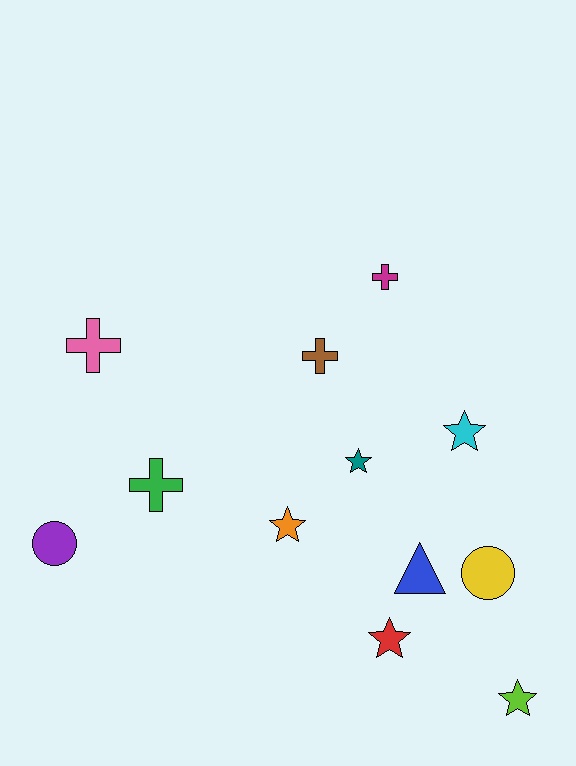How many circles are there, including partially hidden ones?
There are 2 circles.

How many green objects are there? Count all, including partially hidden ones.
There is 1 green object.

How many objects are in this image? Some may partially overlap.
There are 12 objects.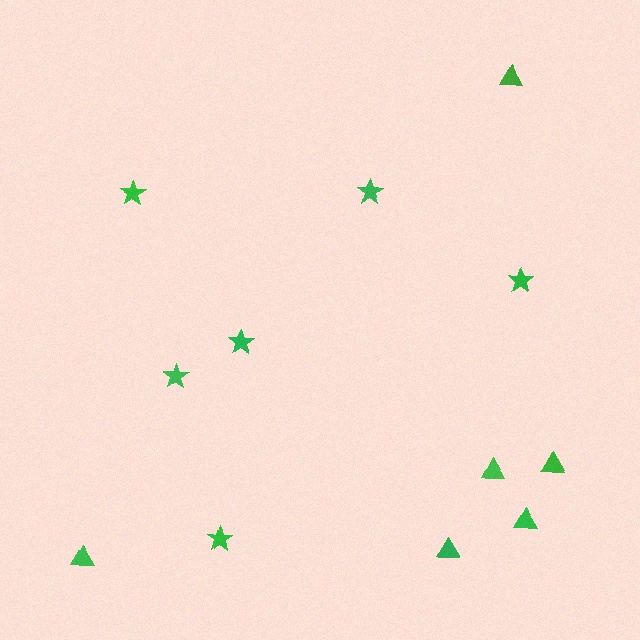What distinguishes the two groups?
There are 2 groups: one group of triangles (6) and one group of stars (6).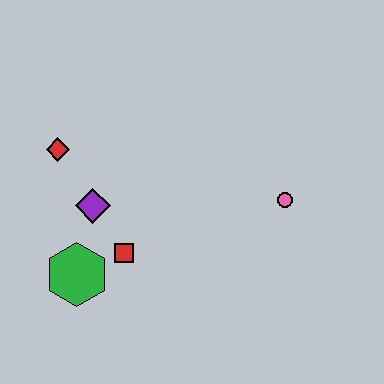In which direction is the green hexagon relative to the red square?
The green hexagon is to the left of the red square.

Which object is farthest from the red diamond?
The pink circle is farthest from the red diamond.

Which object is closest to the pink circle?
The red square is closest to the pink circle.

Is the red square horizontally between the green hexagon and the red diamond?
No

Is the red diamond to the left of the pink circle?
Yes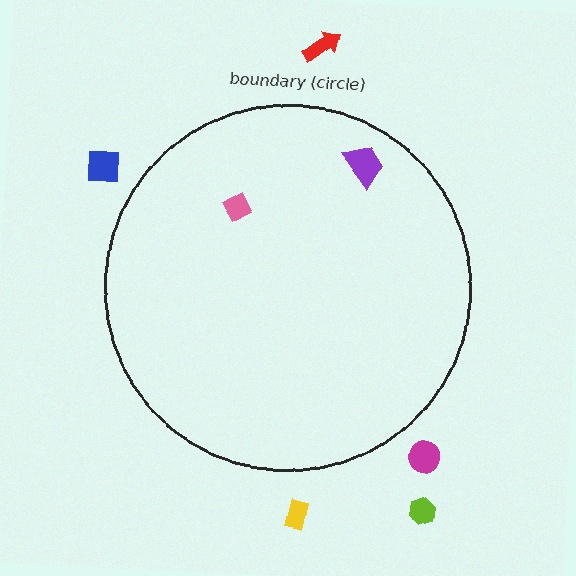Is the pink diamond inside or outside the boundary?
Inside.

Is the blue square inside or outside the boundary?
Outside.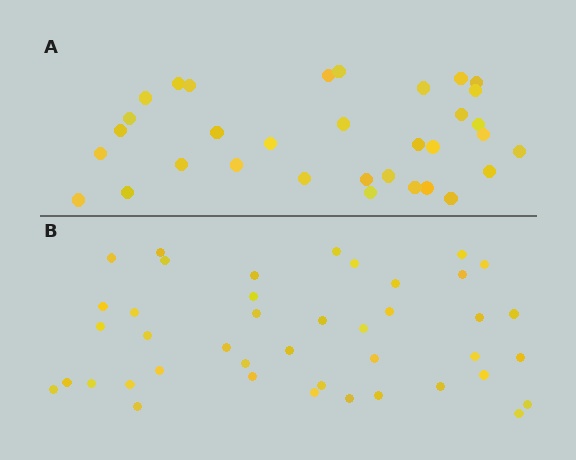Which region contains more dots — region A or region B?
Region B (the bottom region) has more dots.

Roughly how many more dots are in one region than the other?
Region B has roughly 8 or so more dots than region A.